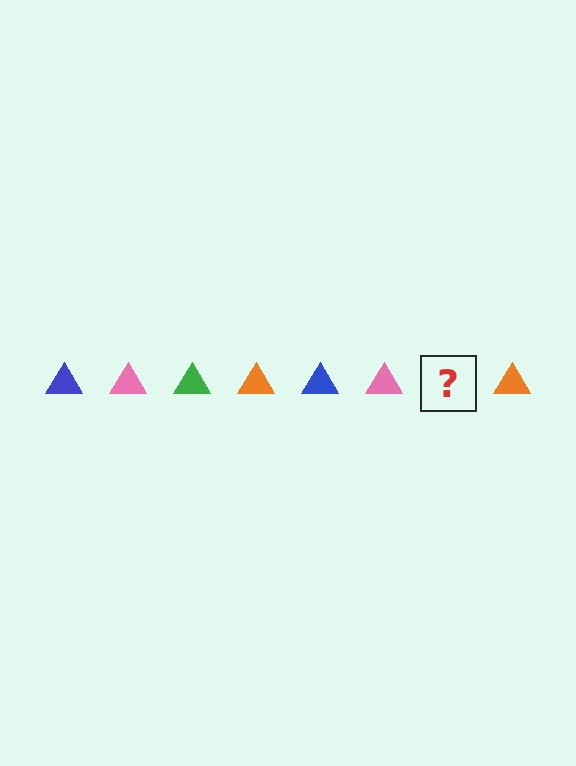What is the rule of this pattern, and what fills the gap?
The rule is that the pattern cycles through blue, pink, green, orange triangles. The gap should be filled with a green triangle.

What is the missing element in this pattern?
The missing element is a green triangle.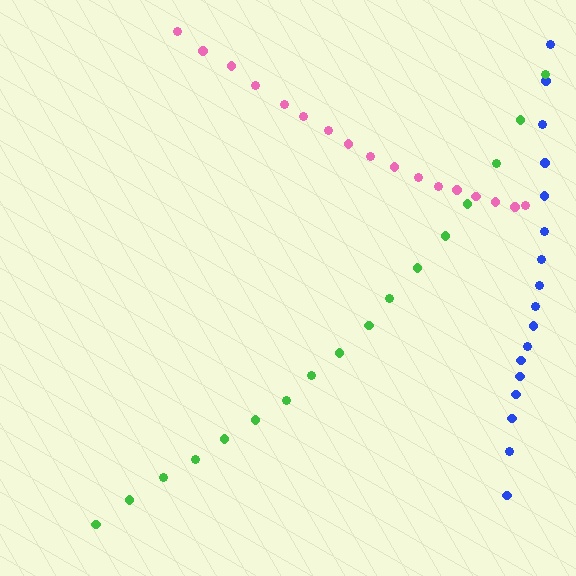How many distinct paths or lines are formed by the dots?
There are 3 distinct paths.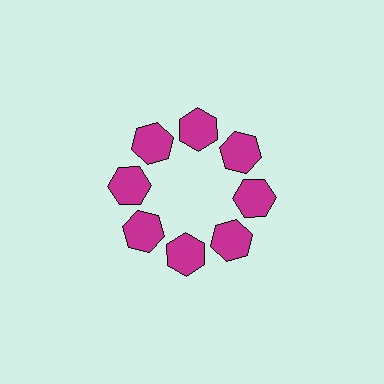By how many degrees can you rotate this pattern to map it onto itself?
The pattern maps onto itself every 45 degrees of rotation.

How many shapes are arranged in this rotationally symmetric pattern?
There are 8 shapes, arranged in 8 groups of 1.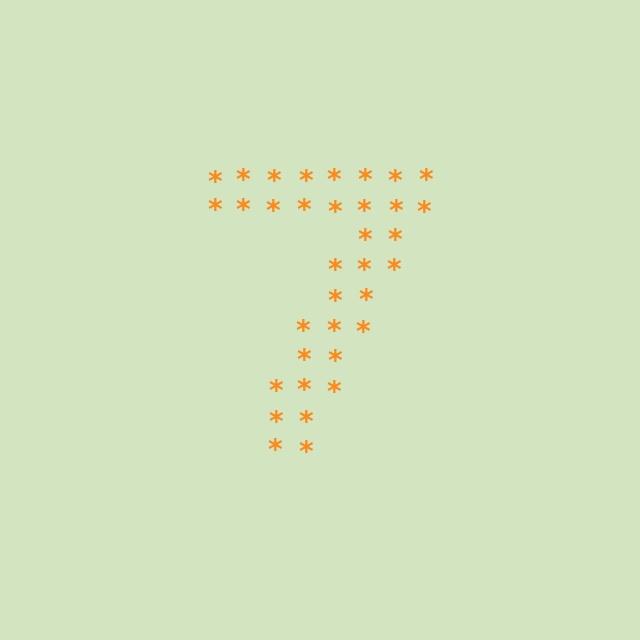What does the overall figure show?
The overall figure shows the digit 7.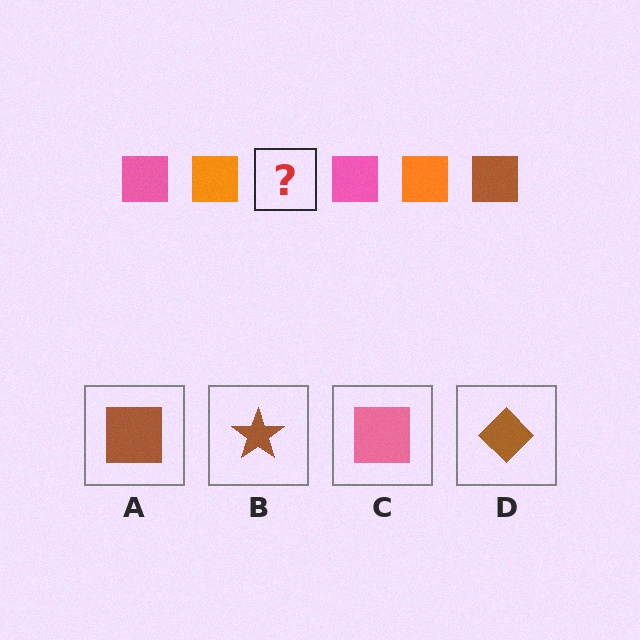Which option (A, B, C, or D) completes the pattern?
A.